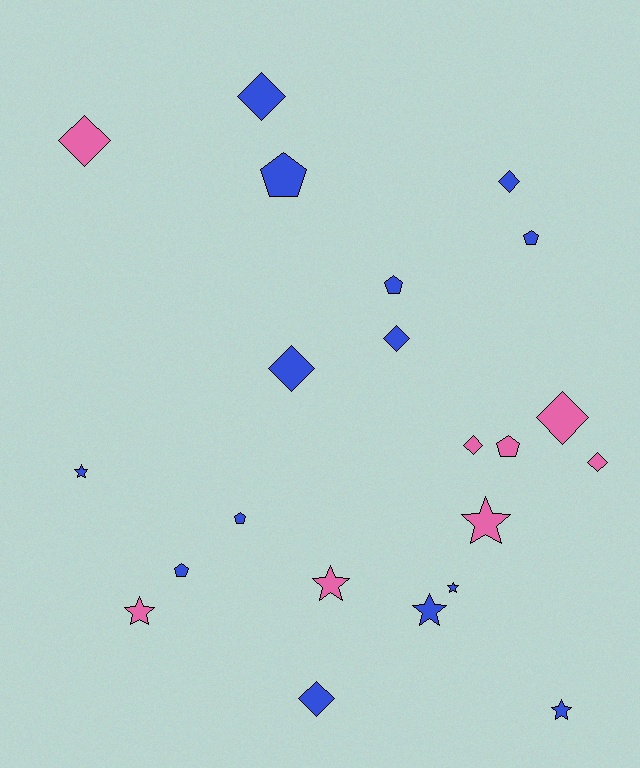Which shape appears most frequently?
Diamond, with 9 objects.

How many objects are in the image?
There are 22 objects.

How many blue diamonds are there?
There are 5 blue diamonds.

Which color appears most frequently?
Blue, with 14 objects.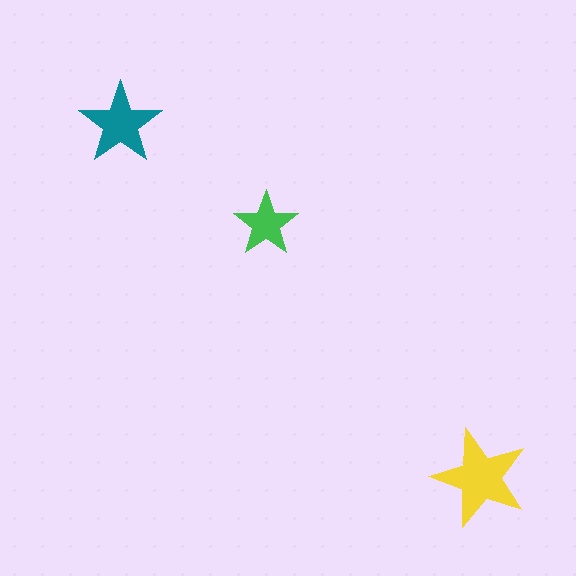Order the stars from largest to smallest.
the yellow one, the teal one, the green one.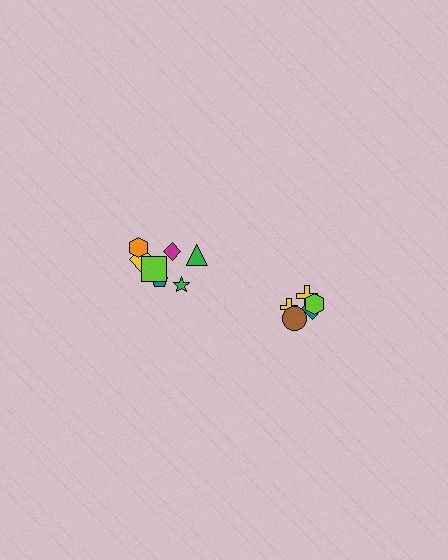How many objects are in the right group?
There are 5 objects.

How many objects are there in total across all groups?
There are 12 objects.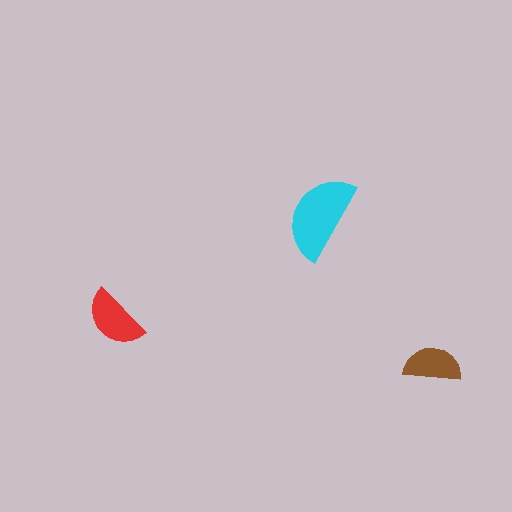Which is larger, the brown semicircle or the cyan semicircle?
The cyan one.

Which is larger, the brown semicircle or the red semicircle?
The red one.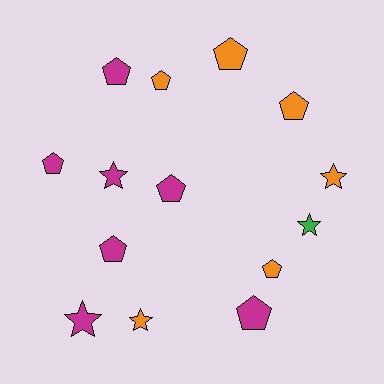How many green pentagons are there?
There are no green pentagons.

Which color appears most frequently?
Magenta, with 7 objects.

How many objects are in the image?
There are 14 objects.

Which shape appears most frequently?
Pentagon, with 9 objects.